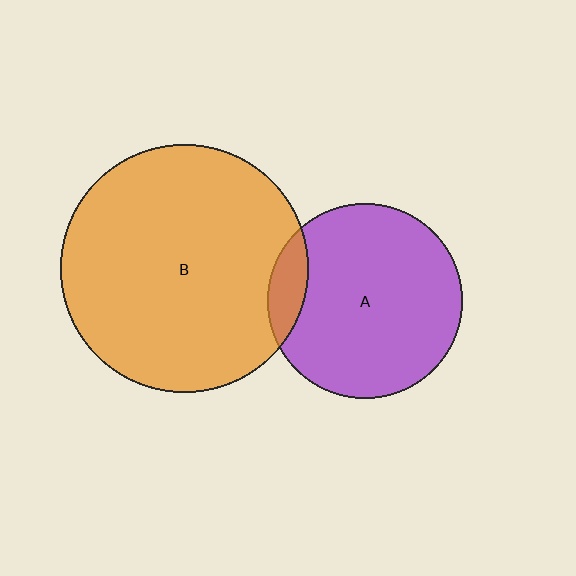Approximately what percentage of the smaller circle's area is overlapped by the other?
Approximately 10%.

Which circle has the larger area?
Circle B (orange).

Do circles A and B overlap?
Yes.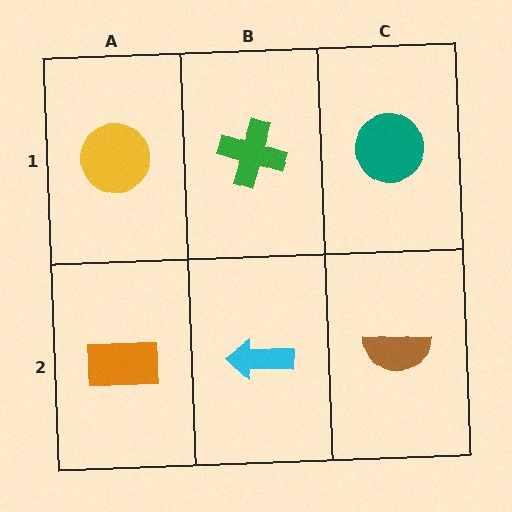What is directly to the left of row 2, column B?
An orange rectangle.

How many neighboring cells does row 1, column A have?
2.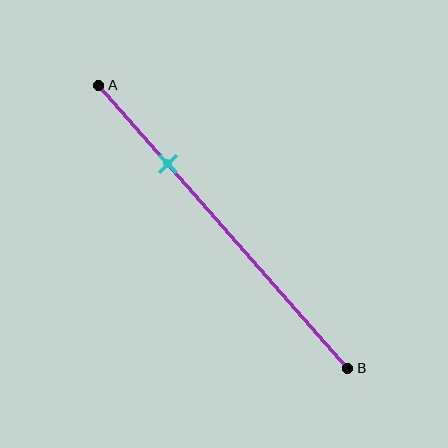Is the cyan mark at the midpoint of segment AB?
No, the mark is at about 30% from A, not at the 50% midpoint.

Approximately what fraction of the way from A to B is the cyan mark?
The cyan mark is approximately 30% of the way from A to B.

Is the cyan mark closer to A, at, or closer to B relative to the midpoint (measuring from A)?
The cyan mark is closer to point A than the midpoint of segment AB.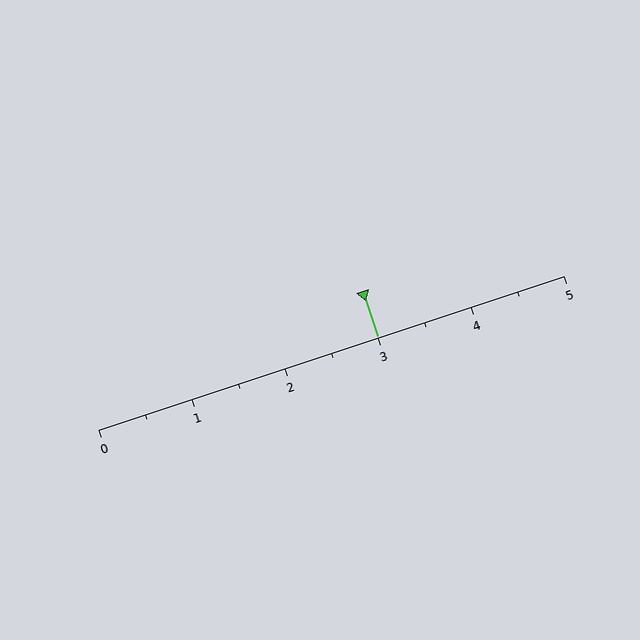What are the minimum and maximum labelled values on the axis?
The axis runs from 0 to 5.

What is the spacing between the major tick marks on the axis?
The major ticks are spaced 1 apart.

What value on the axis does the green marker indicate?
The marker indicates approximately 3.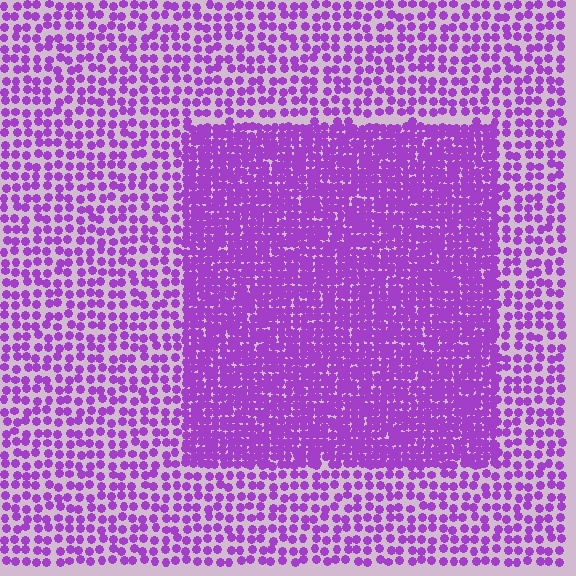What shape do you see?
I see a rectangle.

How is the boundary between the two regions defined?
The boundary is defined by a change in element density (approximately 2.1x ratio). All elements are the same color, size, and shape.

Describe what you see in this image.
The image contains small purple elements arranged at two different densities. A rectangle-shaped region is visible where the elements are more densely packed than the surrounding area.